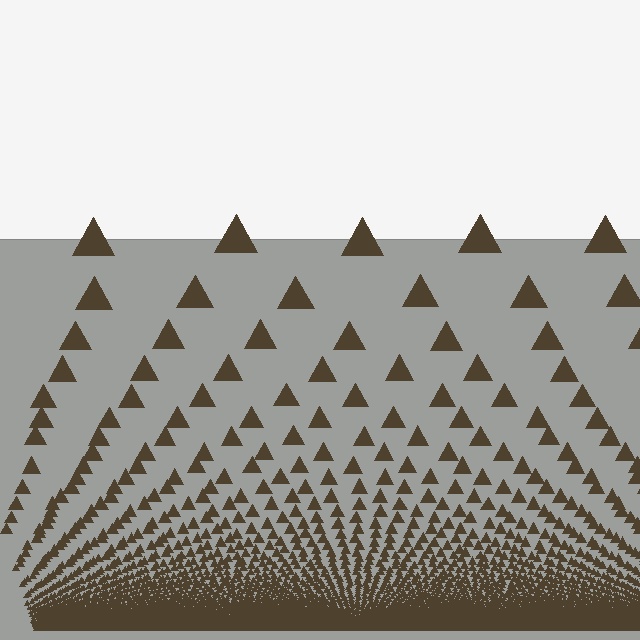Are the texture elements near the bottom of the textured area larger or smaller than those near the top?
Smaller. The gradient is inverted — elements near the bottom are smaller and denser.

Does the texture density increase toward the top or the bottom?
Density increases toward the bottom.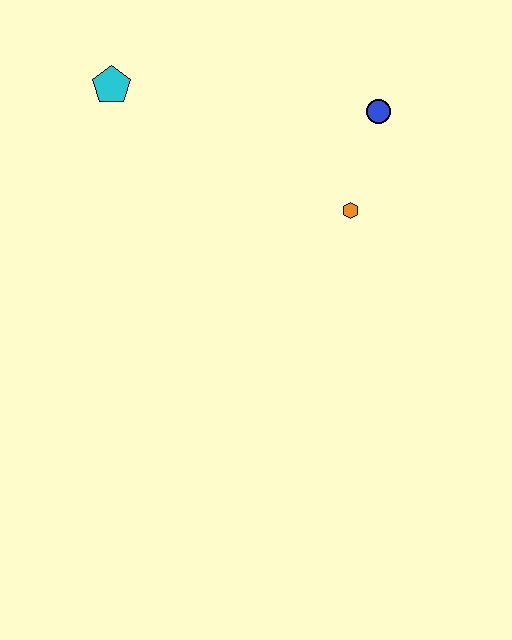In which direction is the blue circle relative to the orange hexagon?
The blue circle is above the orange hexagon.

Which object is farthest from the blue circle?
The cyan pentagon is farthest from the blue circle.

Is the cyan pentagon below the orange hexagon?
No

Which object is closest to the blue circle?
The orange hexagon is closest to the blue circle.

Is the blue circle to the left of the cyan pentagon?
No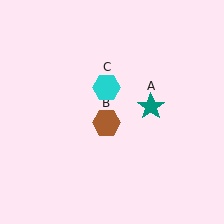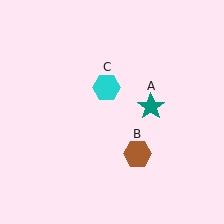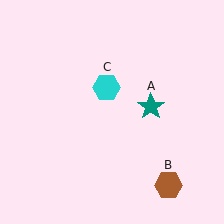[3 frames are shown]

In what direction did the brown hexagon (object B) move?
The brown hexagon (object B) moved down and to the right.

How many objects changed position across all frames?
1 object changed position: brown hexagon (object B).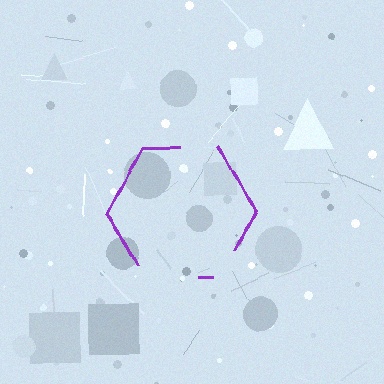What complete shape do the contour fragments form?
The contour fragments form a hexagon.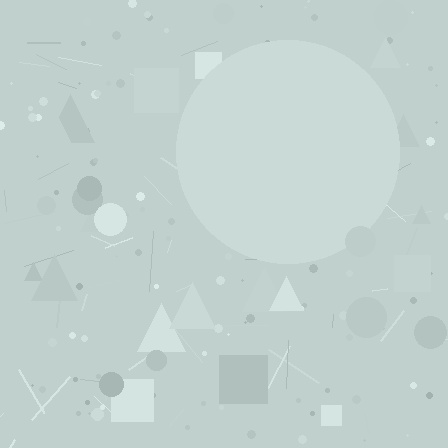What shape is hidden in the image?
A circle is hidden in the image.